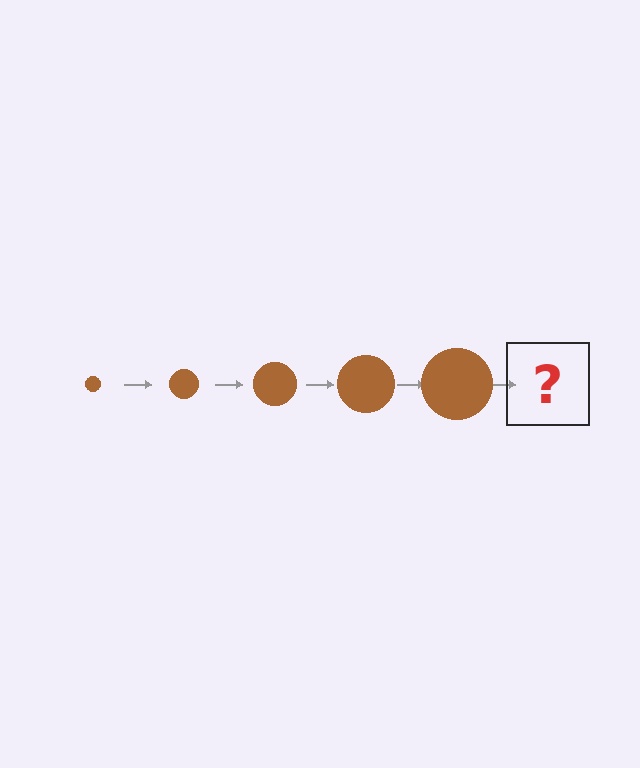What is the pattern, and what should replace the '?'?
The pattern is that the circle gets progressively larger each step. The '?' should be a brown circle, larger than the previous one.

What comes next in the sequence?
The next element should be a brown circle, larger than the previous one.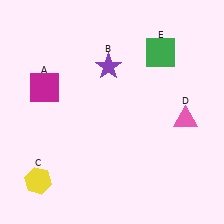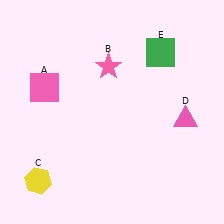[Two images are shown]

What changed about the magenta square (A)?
In Image 1, A is magenta. In Image 2, it changed to pink.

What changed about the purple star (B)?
In Image 1, B is purple. In Image 2, it changed to pink.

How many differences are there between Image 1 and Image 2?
There are 2 differences between the two images.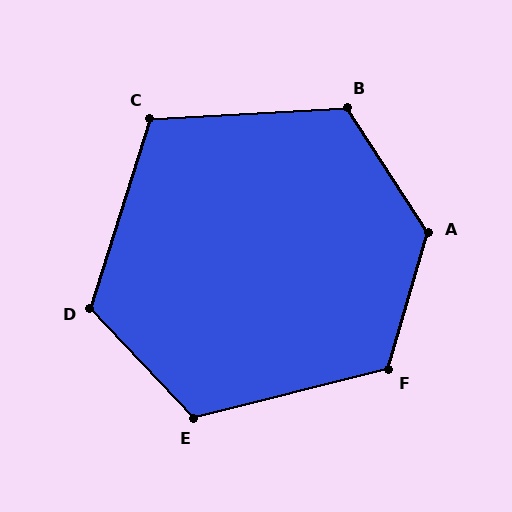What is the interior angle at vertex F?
Approximately 121 degrees (obtuse).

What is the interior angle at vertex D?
Approximately 119 degrees (obtuse).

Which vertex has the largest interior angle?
A, at approximately 131 degrees.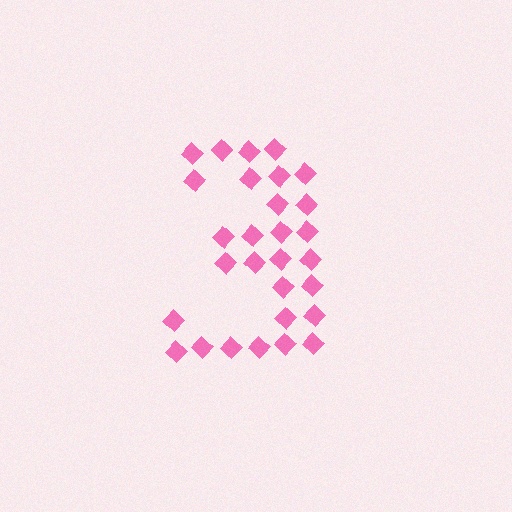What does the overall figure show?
The overall figure shows the digit 3.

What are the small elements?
The small elements are diamonds.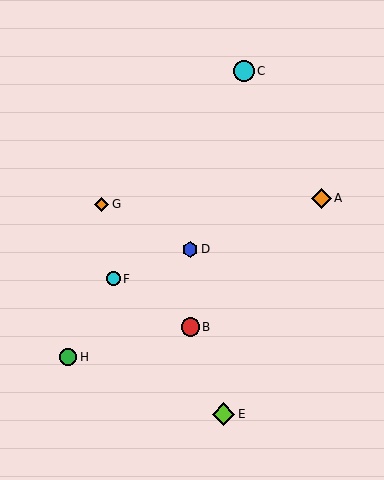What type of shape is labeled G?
Shape G is an orange diamond.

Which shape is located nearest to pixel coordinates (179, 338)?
The red circle (labeled B) at (190, 327) is nearest to that location.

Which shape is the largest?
The lime diamond (labeled E) is the largest.